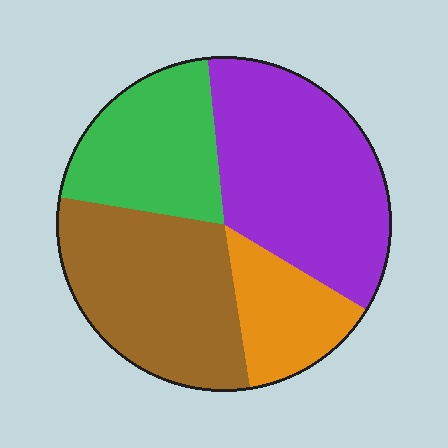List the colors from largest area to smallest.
From largest to smallest: purple, brown, green, orange.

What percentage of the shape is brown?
Brown takes up about one third (1/3) of the shape.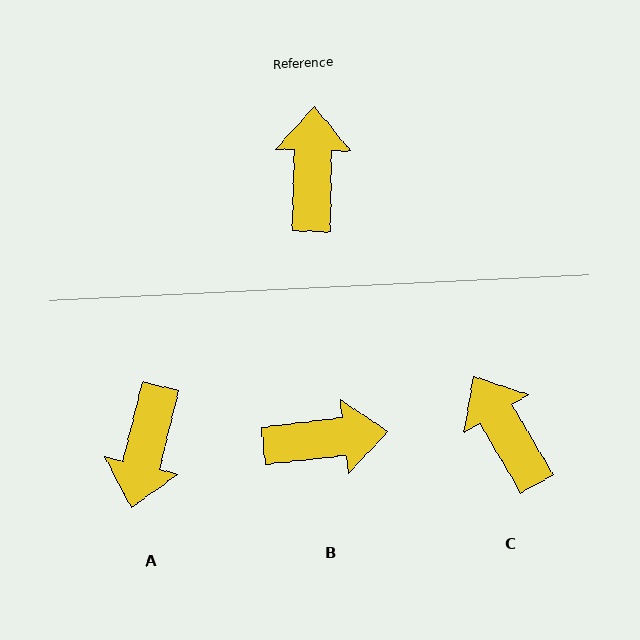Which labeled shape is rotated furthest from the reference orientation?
A, about 168 degrees away.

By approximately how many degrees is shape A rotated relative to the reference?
Approximately 168 degrees counter-clockwise.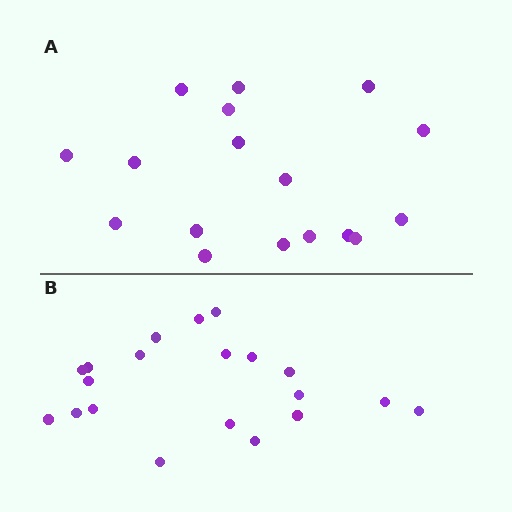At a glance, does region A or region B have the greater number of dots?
Region B (the bottom region) has more dots.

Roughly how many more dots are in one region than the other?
Region B has just a few more — roughly 2 or 3 more dots than region A.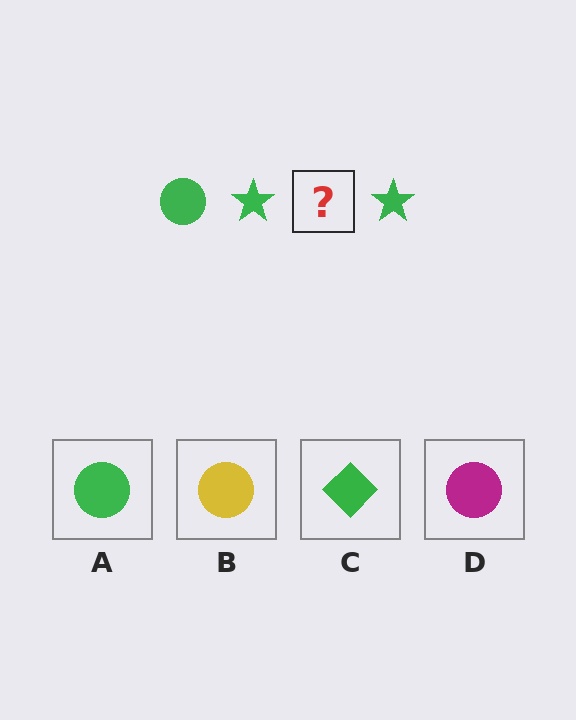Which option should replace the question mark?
Option A.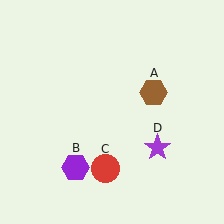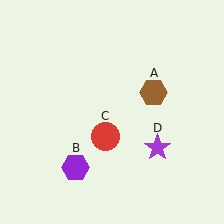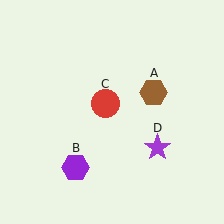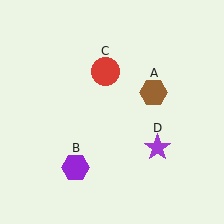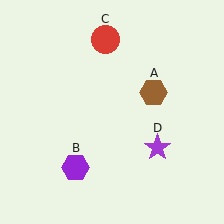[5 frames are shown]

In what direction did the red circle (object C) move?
The red circle (object C) moved up.